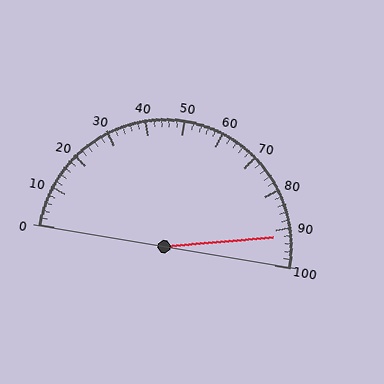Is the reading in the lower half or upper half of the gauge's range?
The reading is in the upper half of the range (0 to 100).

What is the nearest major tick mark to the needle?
The nearest major tick mark is 90.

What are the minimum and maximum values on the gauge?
The gauge ranges from 0 to 100.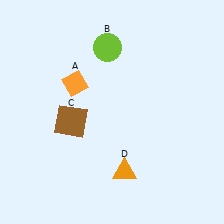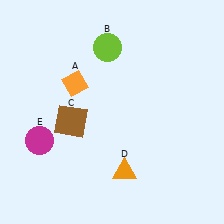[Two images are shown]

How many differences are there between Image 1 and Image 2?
There is 1 difference between the two images.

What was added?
A magenta circle (E) was added in Image 2.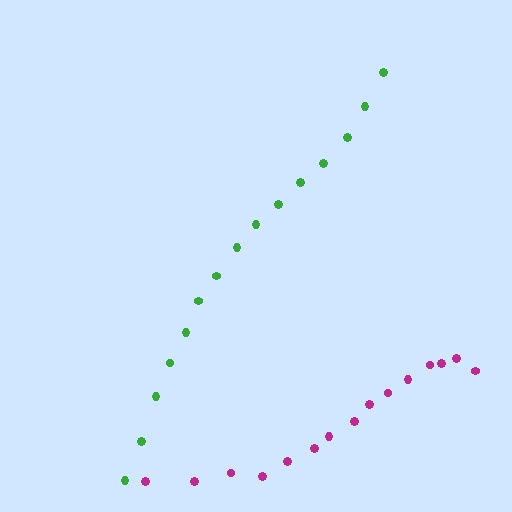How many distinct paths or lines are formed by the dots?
There are 2 distinct paths.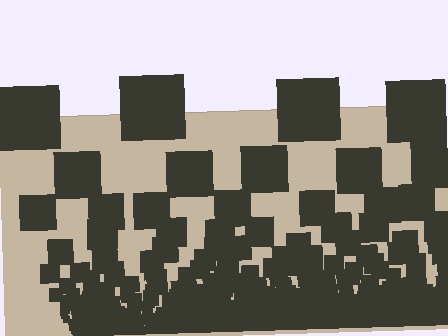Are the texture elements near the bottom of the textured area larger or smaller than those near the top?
Smaller. The gradient is inverted — elements near the bottom are smaller and denser.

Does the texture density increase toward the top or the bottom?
Density increases toward the bottom.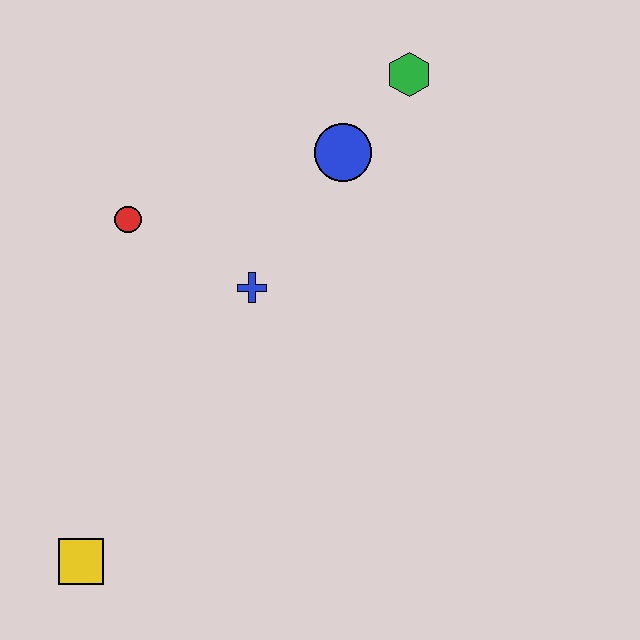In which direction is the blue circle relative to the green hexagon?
The blue circle is below the green hexagon.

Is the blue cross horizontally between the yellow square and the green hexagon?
Yes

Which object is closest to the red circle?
The blue cross is closest to the red circle.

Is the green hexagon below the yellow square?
No